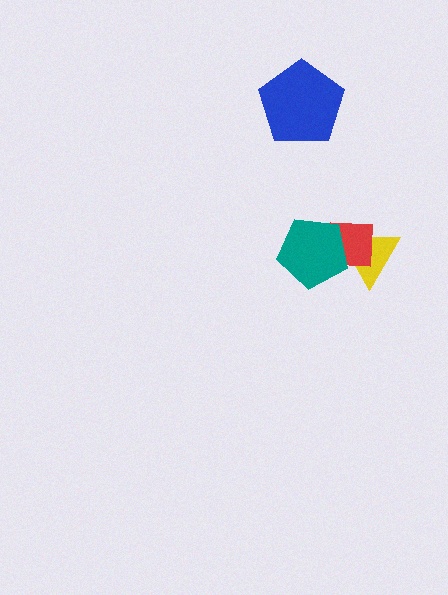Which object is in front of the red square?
The teal pentagon is in front of the red square.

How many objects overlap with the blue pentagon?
0 objects overlap with the blue pentagon.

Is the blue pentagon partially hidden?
No, no other shape covers it.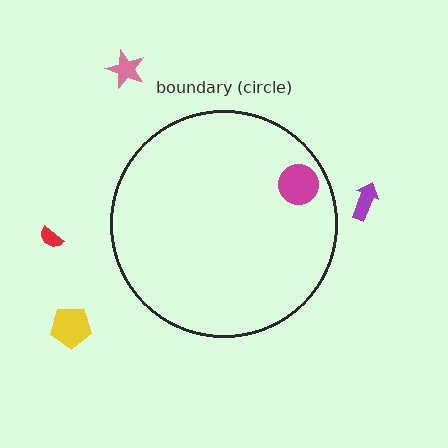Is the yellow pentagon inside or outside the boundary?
Outside.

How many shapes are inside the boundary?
1 inside, 4 outside.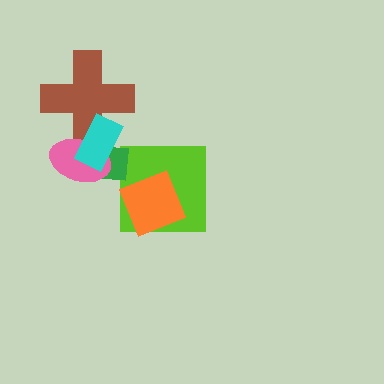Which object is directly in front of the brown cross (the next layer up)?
The pink ellipse is directly in front of the brown cross.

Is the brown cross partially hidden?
Yes, it is partially covered by another shape.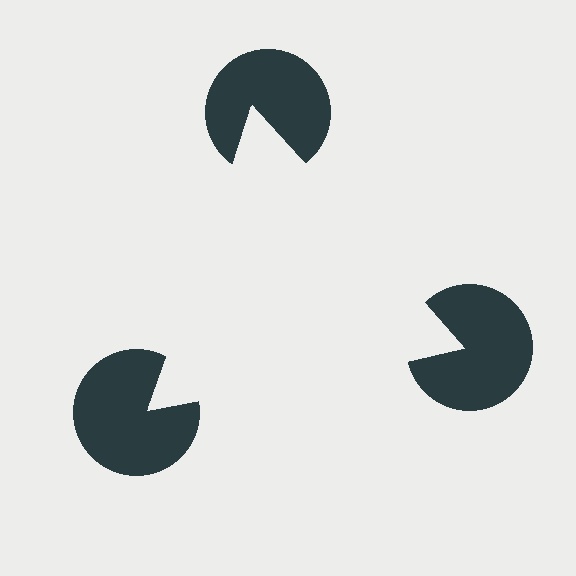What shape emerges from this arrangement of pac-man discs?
An illusory triangle — its edges are inferred from the aligned wedge cuts in the pac-man discs, not physically drawn.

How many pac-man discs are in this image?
There are 3 — one at each vertex of the illusory triangle.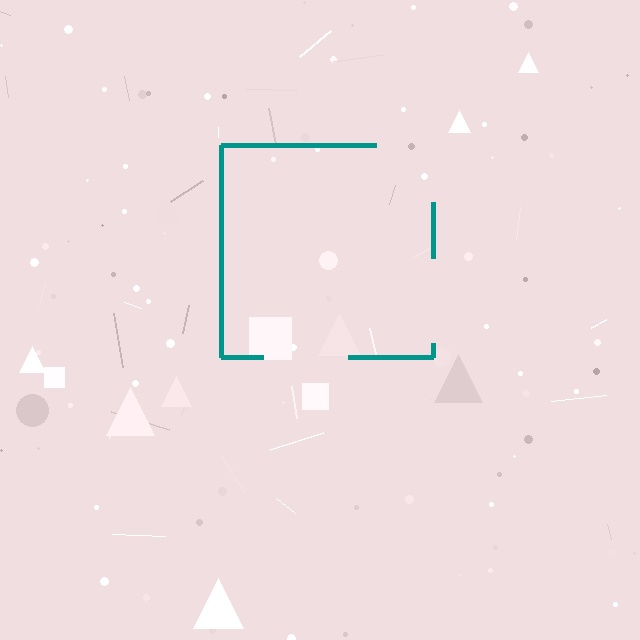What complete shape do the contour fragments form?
The contour fragments form a square.